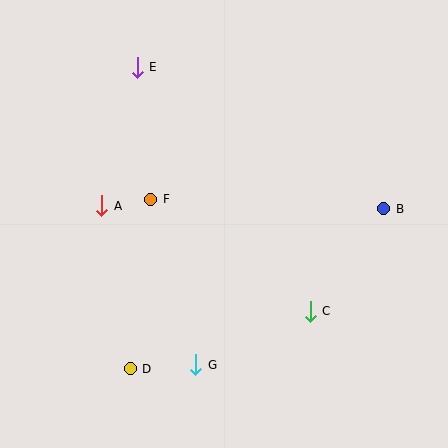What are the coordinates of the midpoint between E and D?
The midpoint between E and D is at (134, 218).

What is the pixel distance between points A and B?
The distance between A and B is 282 pixels.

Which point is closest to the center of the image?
Point F at (151, 199) is closest to the center.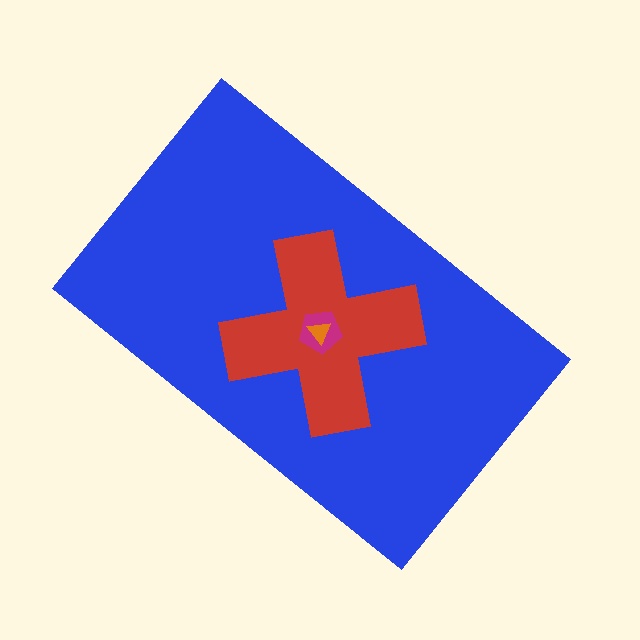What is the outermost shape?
The blue rectangle.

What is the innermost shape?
The orange triangle.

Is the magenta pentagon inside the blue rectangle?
Yes.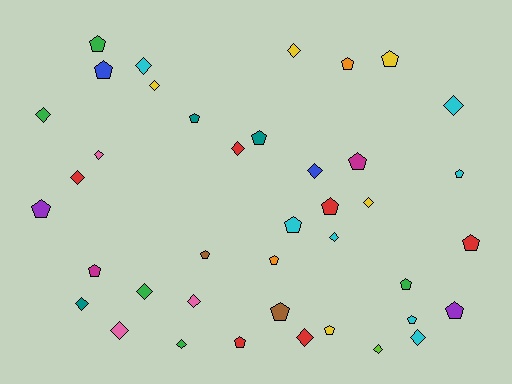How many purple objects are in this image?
There are 2 purple objects.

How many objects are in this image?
There are 40 objects.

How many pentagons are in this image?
There are 21 pentagons.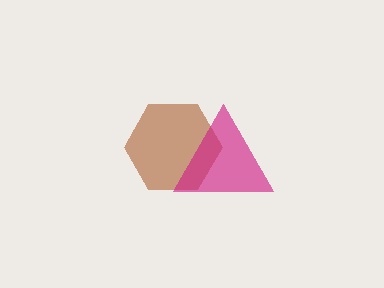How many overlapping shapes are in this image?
There are 2 overlapping shapes in the image.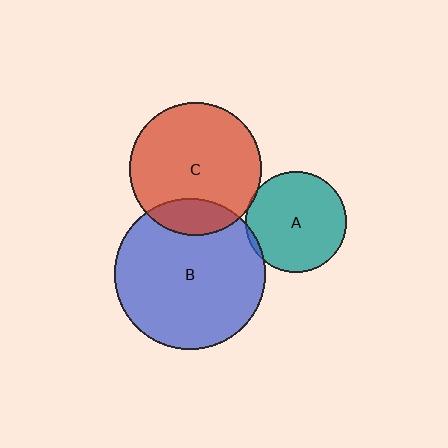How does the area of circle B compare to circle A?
Approximately 2.2 times.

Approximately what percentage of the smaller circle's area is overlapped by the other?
Approximately 15%.